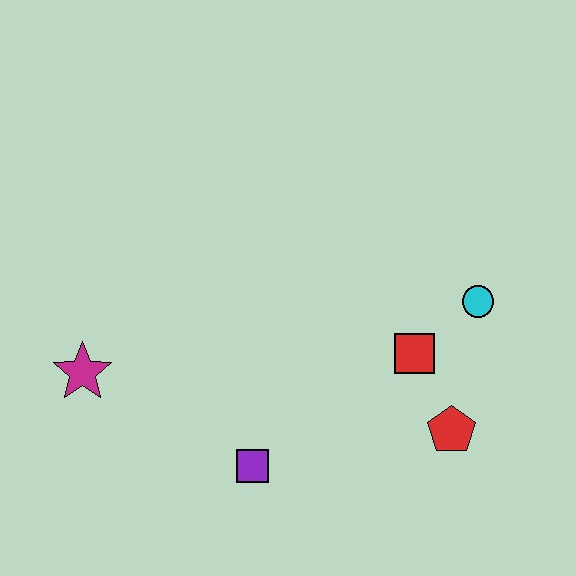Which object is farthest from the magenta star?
The cyan circle is farthest from the magenta star.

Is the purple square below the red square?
Yes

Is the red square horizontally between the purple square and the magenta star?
No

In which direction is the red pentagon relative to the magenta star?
The red pentagon is to the right of the magenta star.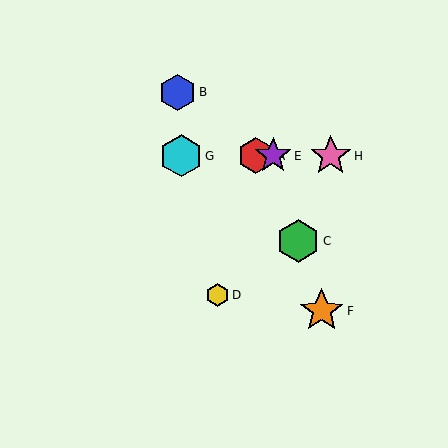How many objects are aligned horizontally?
4 objects (A, E, G, H) are aligned horizontally.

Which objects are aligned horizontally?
Objects A, E, G, H are aligned horizontally.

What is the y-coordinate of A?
Object A is at y≈156.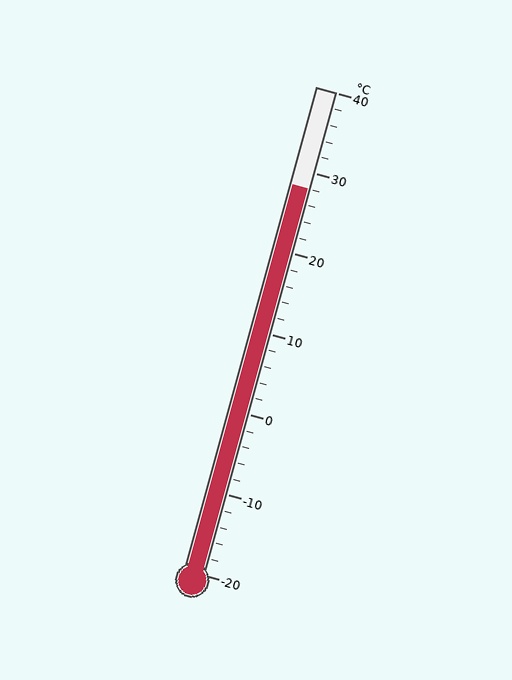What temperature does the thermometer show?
The thermometer shows approximately 28°C.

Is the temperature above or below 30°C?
The temperature is below 30°C.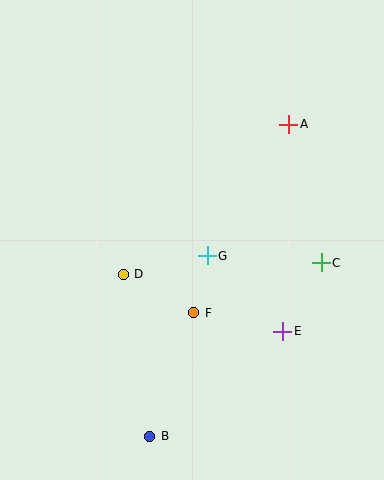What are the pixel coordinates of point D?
Point D is at (123, 274).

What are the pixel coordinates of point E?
Point E is at (283, 331).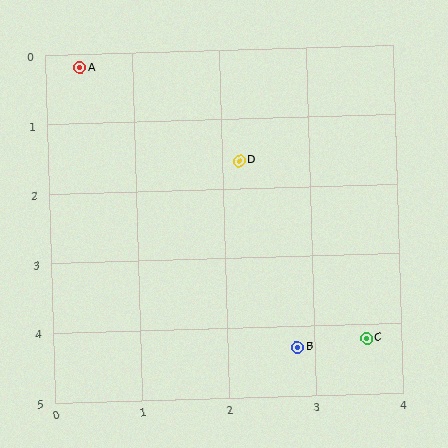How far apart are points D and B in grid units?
Points D and B are about 2.8 grid units apart.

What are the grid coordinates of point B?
Point B is at approximately (2.8, 4.3).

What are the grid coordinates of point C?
Point C is at approximately (3.6, 4.2).